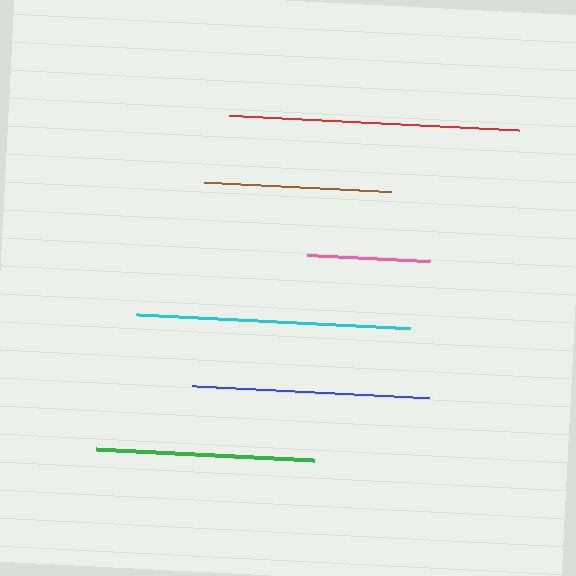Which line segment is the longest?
The red line is the longest at approximately 291 pixels.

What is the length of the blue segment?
The blue segment is approximately 237 pixels long.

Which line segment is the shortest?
The pink line is the shortest at approximately 123 pixels.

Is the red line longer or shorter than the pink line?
The red line is longer than the pink line.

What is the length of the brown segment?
The brown segment is approximately 187 pixels long.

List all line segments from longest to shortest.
From longest to shortest: red, cyan, blue, green, brown, pink.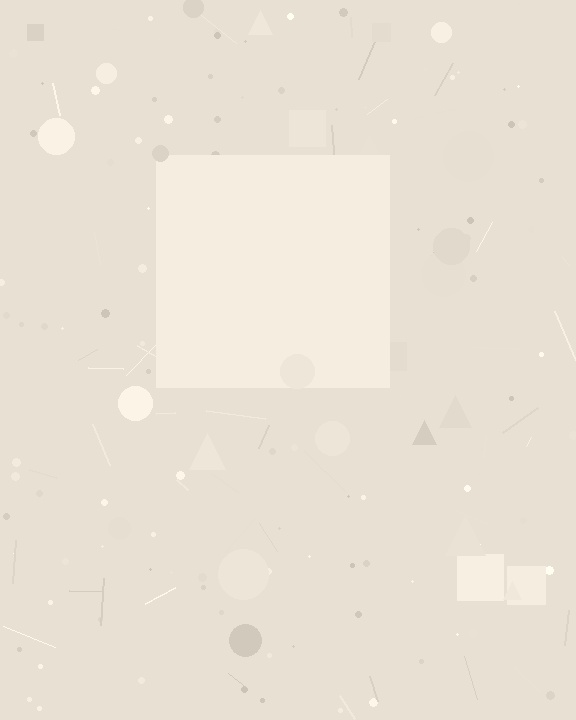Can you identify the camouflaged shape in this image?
The camouflaged shape is a square.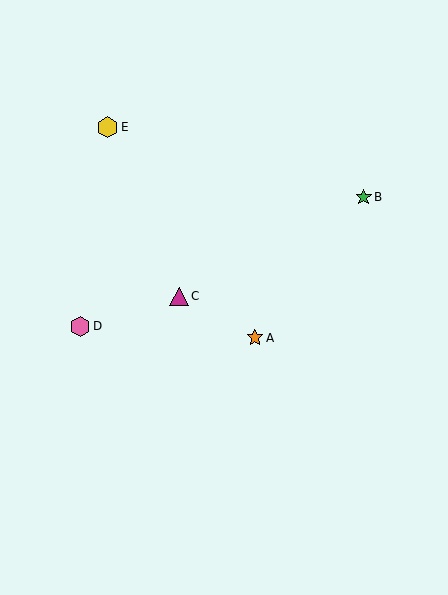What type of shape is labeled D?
Shape D is a pink hexagon.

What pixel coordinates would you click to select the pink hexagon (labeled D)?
Click at (80, 326) to select the pink hexagon D.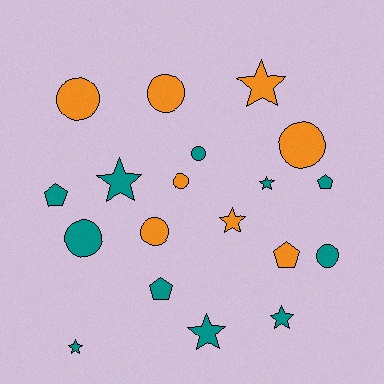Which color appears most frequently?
Teal, with 11 objects.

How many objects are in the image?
There are 19 objects.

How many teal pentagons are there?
There are 3 teal pentagons.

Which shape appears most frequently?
Circle, with 8 objects.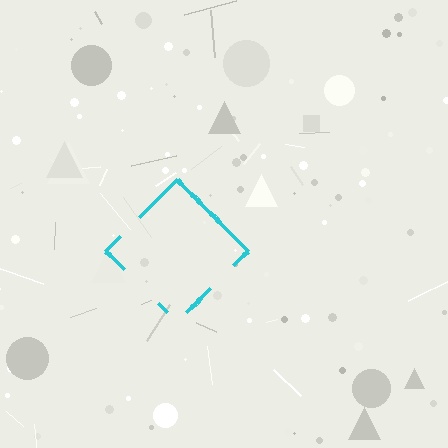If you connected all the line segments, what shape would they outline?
They would outline a diamond.